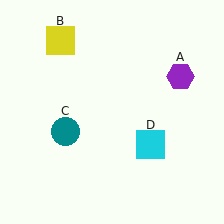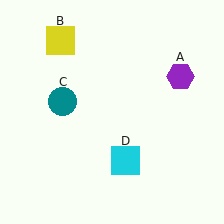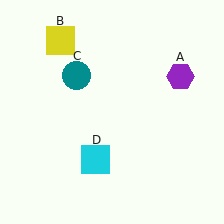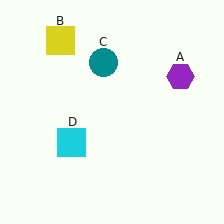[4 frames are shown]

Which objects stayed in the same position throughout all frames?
Purple hexagon (object A) and yellow square (object B) remained stationary.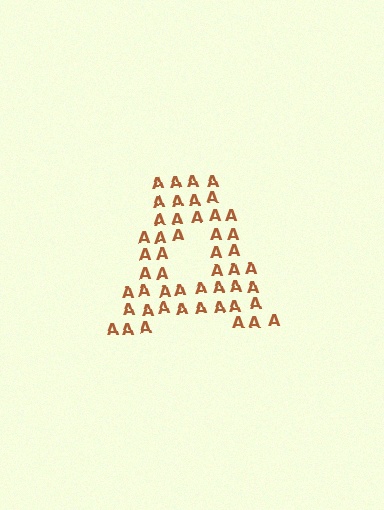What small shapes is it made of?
It is made of small letter A's.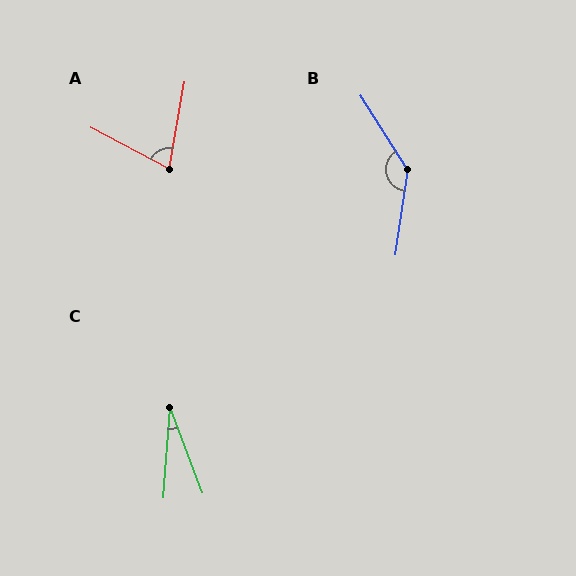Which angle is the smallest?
C, at approximately 25 degrees.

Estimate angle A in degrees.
Approximately 73 degrees.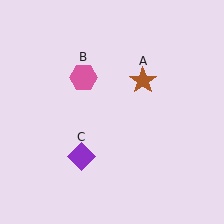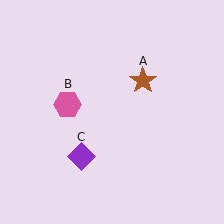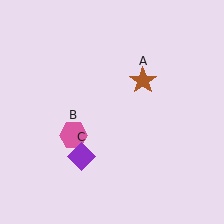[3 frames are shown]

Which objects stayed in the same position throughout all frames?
Brown star (object A) and purple diamond (object C) remained stationary.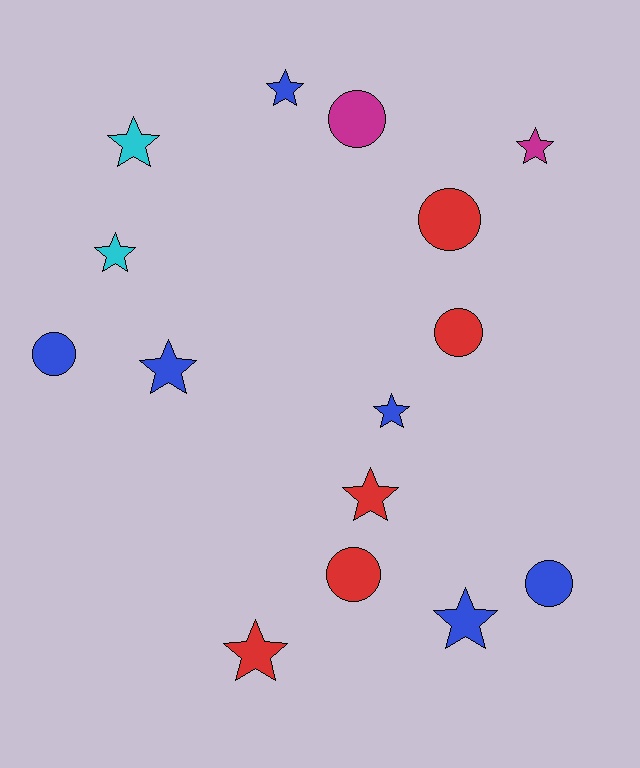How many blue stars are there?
There are 4 blue stars.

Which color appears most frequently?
Blue, with 6 objects.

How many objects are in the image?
There are 15 objects.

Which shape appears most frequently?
Star, with 9 objects.